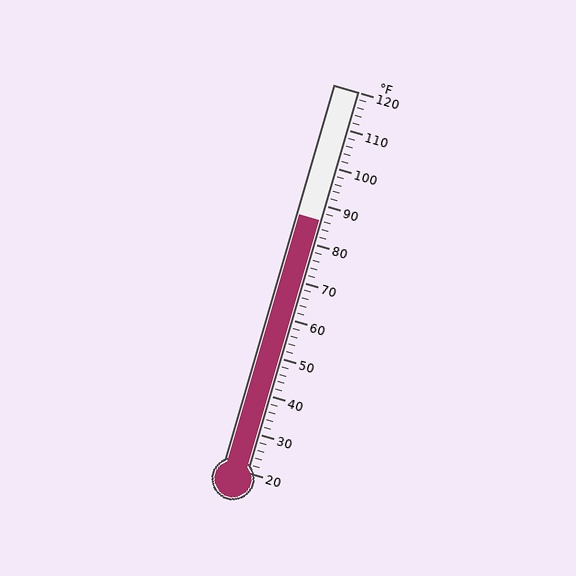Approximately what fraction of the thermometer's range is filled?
The thermometer is filled to approximately 65% of its range.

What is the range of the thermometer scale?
The thermometer scale ranges from 20°F to 120°F.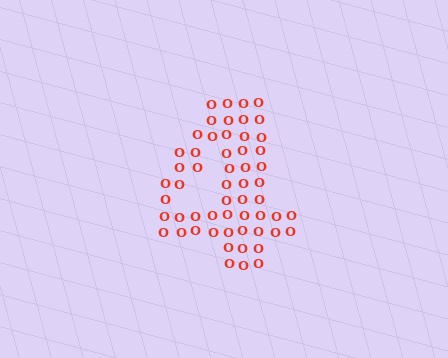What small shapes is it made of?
It is made of small letter O's.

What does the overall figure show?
The overall figure shows the digit 4.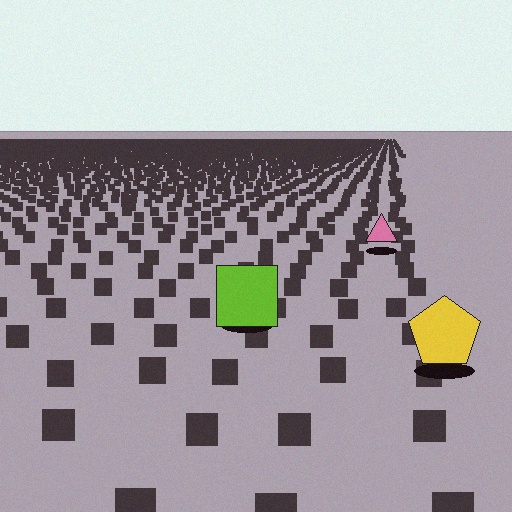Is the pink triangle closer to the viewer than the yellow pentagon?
No. The yellow pentagon is closer — you can tell from the texture gradient: the ground texture is coarser near it.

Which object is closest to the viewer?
The yellow pentagon is closest. The texture marks near it are larger and more spread out.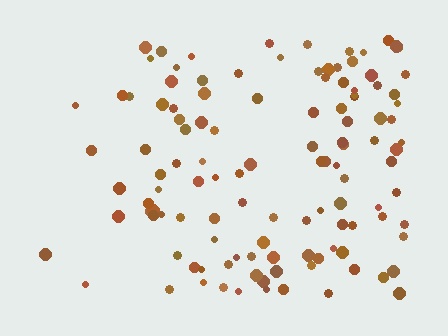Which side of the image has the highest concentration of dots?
The right.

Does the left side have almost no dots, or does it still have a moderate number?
Still a moderate number, just noticeably fewer than the right.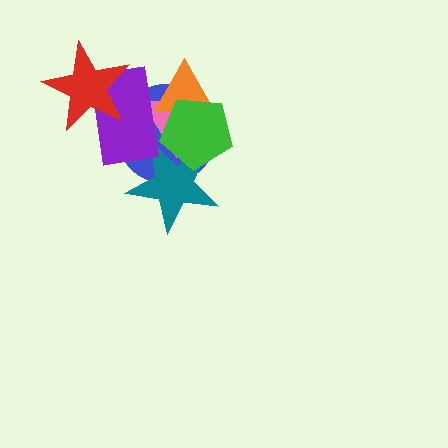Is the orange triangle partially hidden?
Yes, it is partially covered by another shape.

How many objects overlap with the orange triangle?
4 objects overlap with the orange triangle.